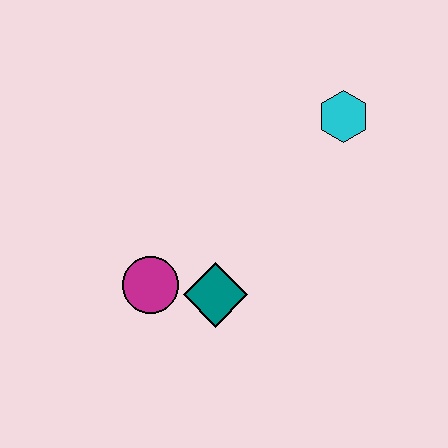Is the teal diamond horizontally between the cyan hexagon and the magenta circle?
Yes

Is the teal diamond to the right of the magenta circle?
Yes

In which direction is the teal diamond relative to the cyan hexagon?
The teal diamond is below the cyan hexagon.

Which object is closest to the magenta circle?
The teal diamond is closest to the magenta circle.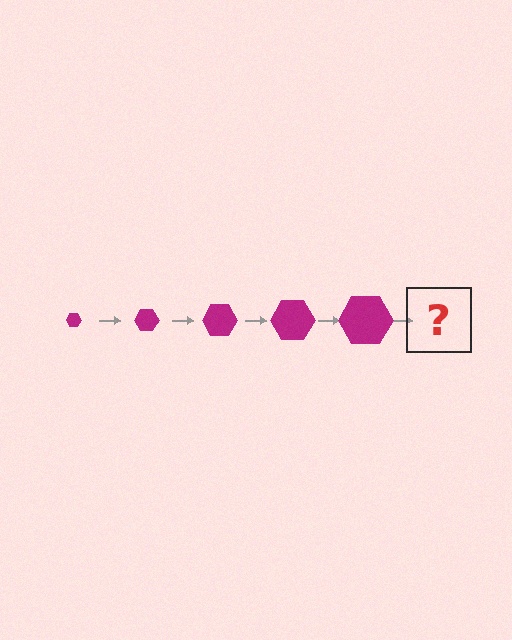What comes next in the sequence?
The next element should be a magenta hexagon, larger than the previous one.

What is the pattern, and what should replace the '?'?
The pattern is that the hexagon gets progressively larger each step. The '?' should be a magenta hexagon, larger than the previous one.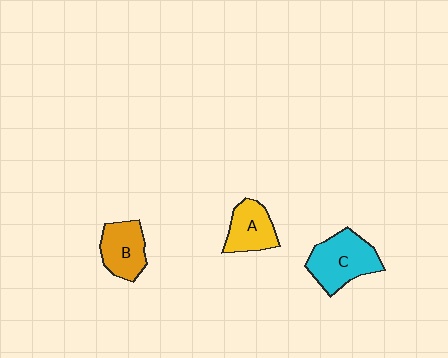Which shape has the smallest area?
Shape A (yellow).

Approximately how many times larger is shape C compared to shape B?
Approximately 1.4 times.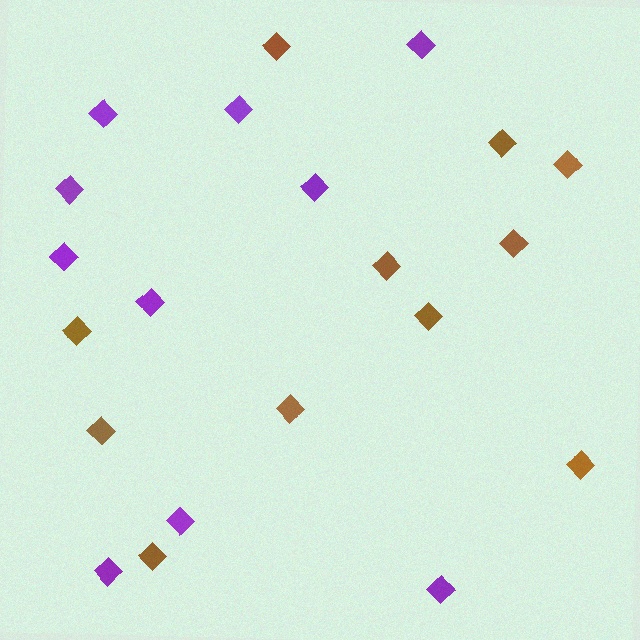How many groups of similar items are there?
There are 2 groups: one group of brown diamonds (11) and one group of purple diamonds (10).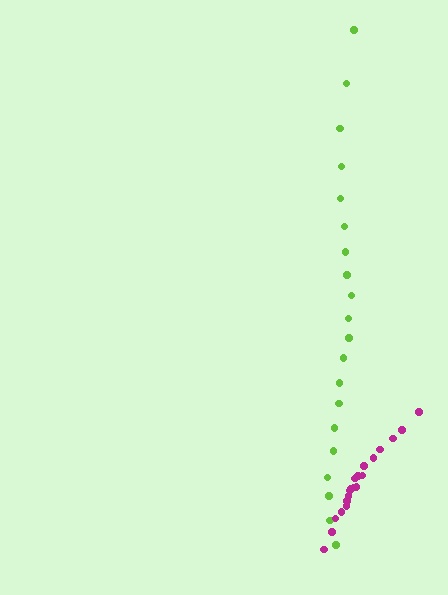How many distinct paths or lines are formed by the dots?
There are 2 distinct paths.